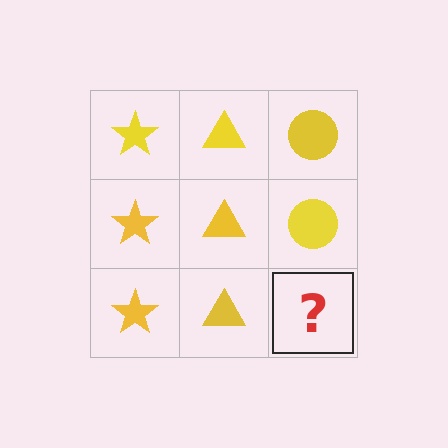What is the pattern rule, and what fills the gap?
The rule is that each column has a consistent shape. The gap should be filled with a yellow circle.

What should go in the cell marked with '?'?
The missing cell should contain a yellow circle.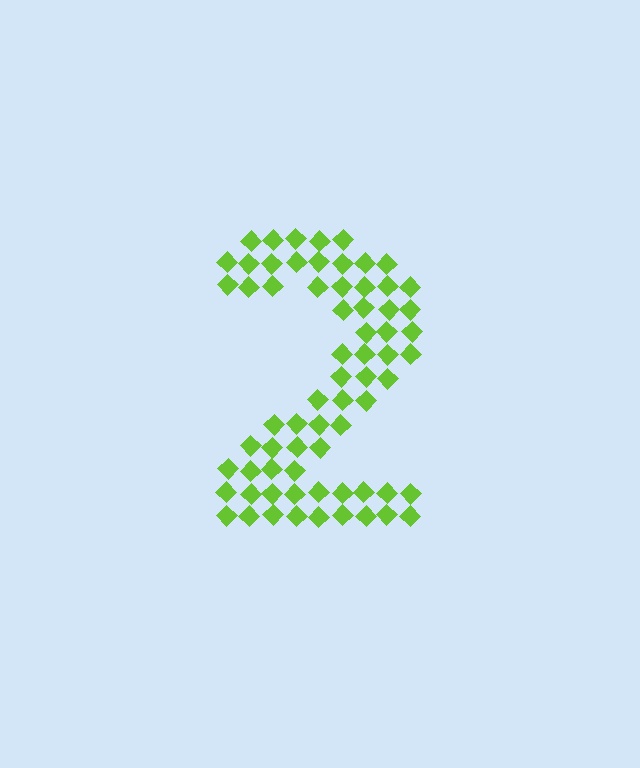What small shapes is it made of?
It is made of small diamonds.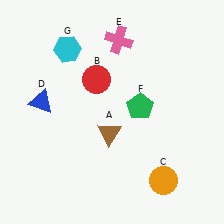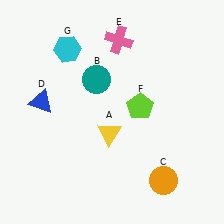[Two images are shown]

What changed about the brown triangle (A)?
In Image 1, A is brown. In Image 2, it changed to yellow.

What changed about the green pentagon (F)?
In Image 1, F is green. In Image 2, it changed to lime.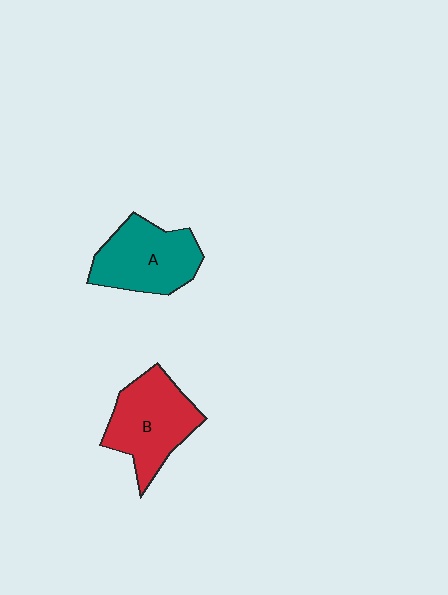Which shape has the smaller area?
Shape A (teal).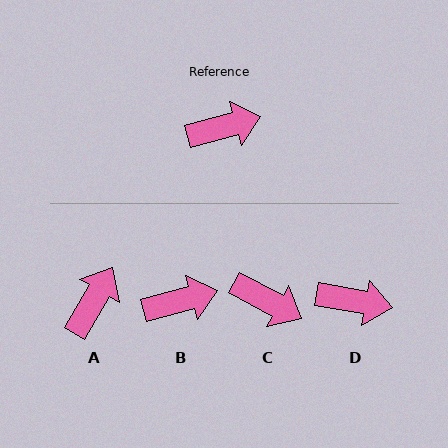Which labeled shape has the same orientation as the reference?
B.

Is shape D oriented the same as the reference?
No, it is off by about 25 degrees.